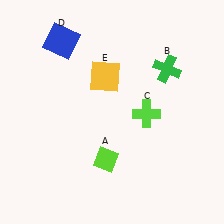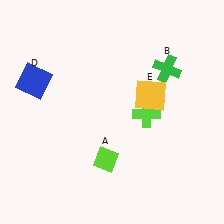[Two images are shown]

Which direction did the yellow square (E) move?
The yellow square (E) moved right.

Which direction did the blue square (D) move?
The blue square (D) moved down.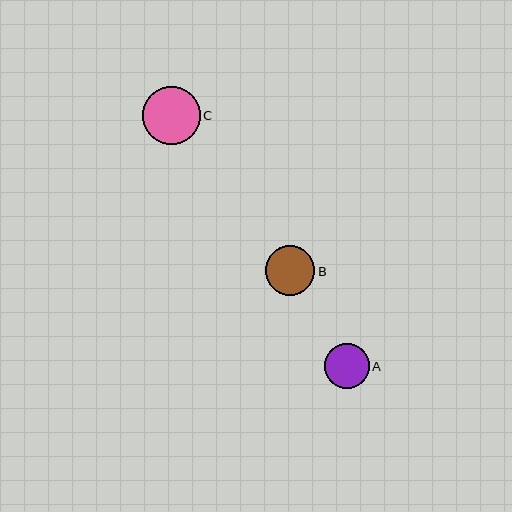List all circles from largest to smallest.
From largest to smallest: C, B, A.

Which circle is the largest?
Circle C is the largest with a size of approximately 58 pixels.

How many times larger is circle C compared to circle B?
Circle C is approximately 1.2 times the size of circle B.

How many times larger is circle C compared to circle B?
Circle C is approximately 1.2 times the size of circle B.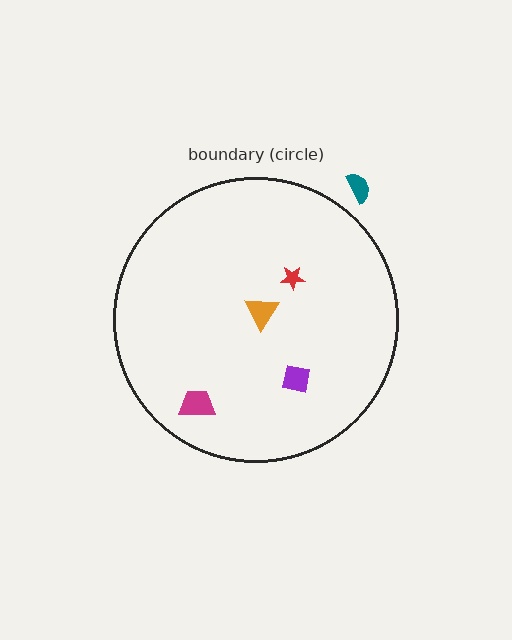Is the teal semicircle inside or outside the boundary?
Outside.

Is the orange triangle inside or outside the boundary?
Inside.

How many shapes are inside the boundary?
4 inside, 1 outside.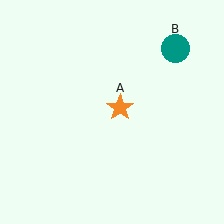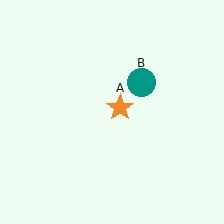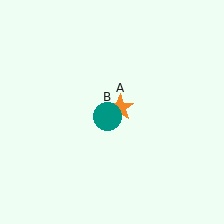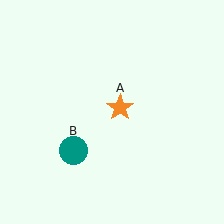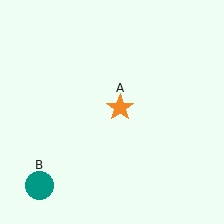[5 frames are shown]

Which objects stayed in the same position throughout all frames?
Orange star (object A) remained stationary.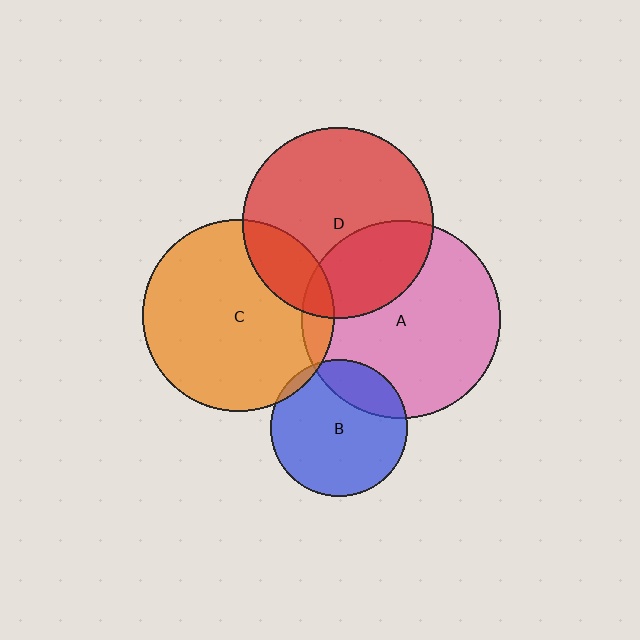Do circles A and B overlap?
Yes.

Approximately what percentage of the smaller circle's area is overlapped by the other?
Approximately 20%.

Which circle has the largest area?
Circle A (pink).